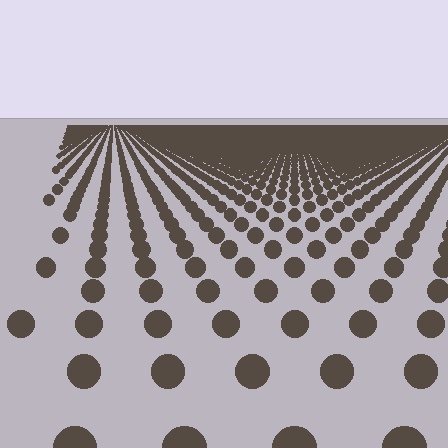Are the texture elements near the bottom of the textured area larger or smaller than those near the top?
Larger. Near the bottom, elements are closer to the viewer and appear at a bigger on-screen size.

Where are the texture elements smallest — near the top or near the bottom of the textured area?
Near the top.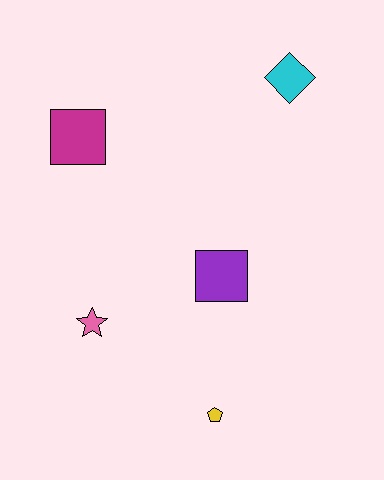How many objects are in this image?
There are 5 objects.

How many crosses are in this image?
There are no crosses.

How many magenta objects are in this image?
There is 1 magenta object.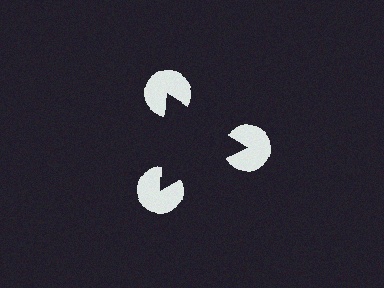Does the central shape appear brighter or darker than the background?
It typically appears slightly darker than the background, even though no actual brightness change is drawn.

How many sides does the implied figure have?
3 sides.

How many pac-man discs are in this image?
There are 3 — one at each vertex of the illusory triangle.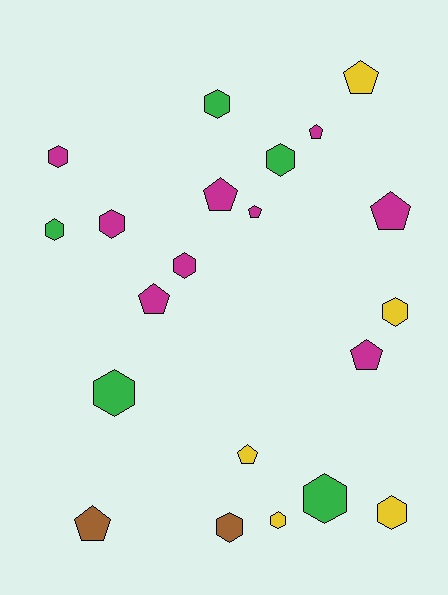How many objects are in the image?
There are 21 objects.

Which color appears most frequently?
Magenta, with 9 objects.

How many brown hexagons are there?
There is 1 brown hexagon.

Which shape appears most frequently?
Hexagon, with 12 objects.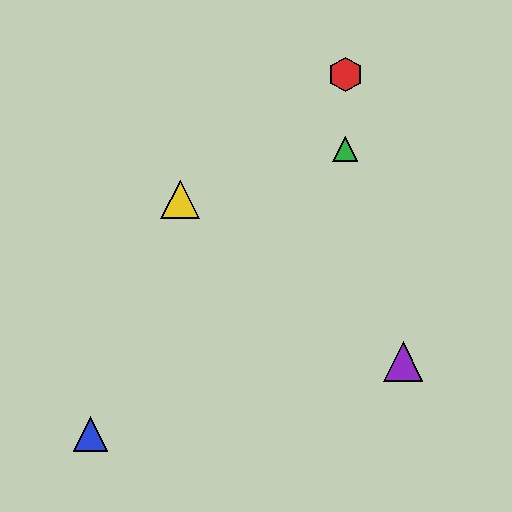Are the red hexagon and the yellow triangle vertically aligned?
No, the red hexagon is at x≈345 and the yellow triangle is at x≈180.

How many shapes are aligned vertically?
2 shapes (the red hexagon, the green triangle) are aligned vertically.